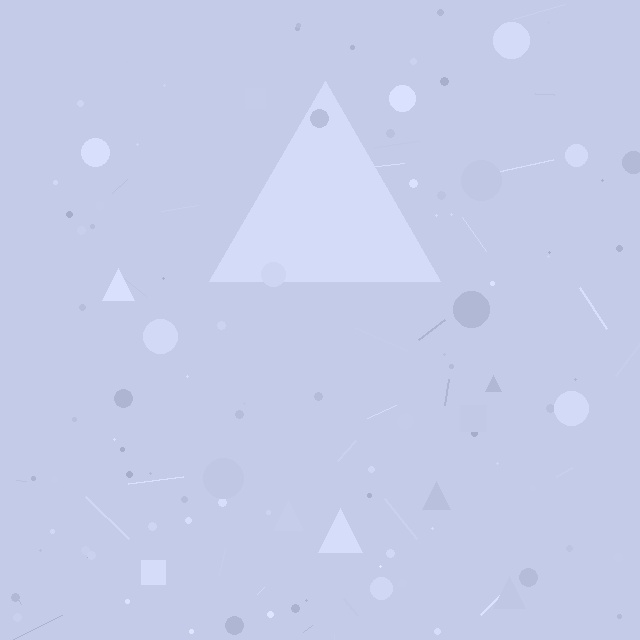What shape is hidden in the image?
A triangle is hidden in the image.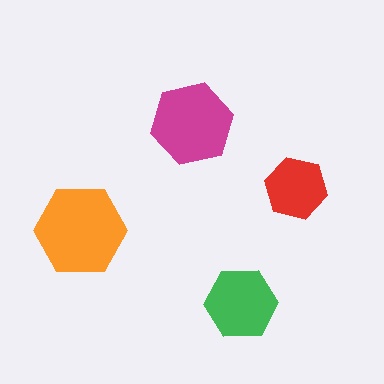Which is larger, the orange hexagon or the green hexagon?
The orange one.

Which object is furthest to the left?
The orange hexagon is leftmost.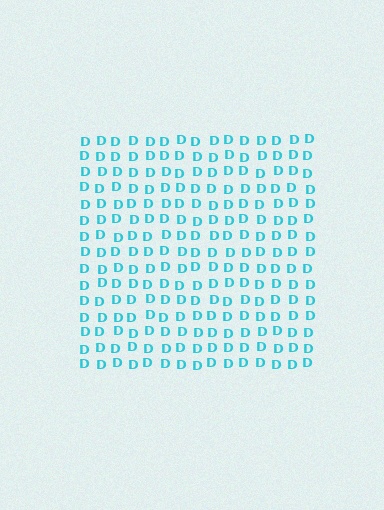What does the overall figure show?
The overall figure shows a square.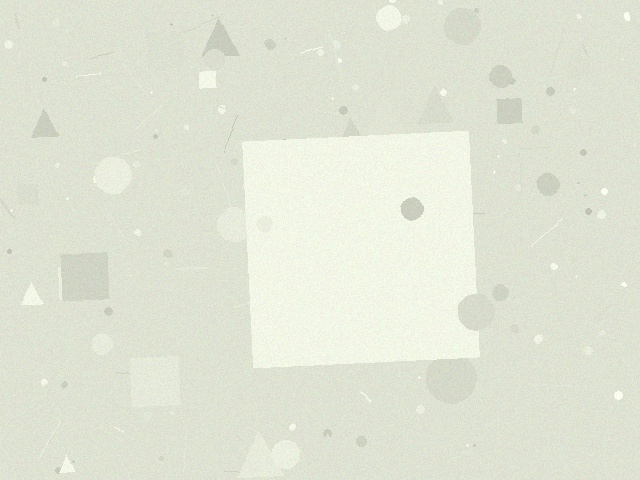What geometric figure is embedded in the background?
A square is embedded in the background.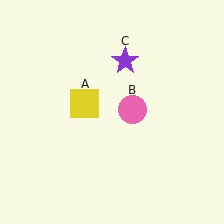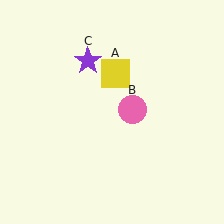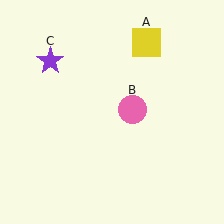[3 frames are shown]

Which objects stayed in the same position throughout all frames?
Pink circle (object B) remained stationary.